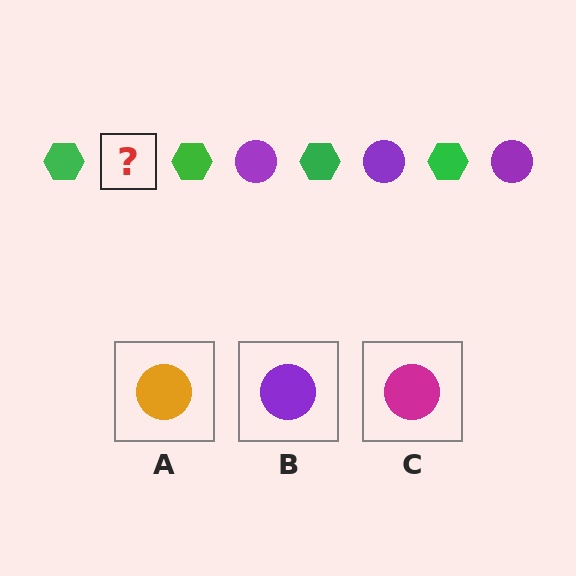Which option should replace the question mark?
Option B.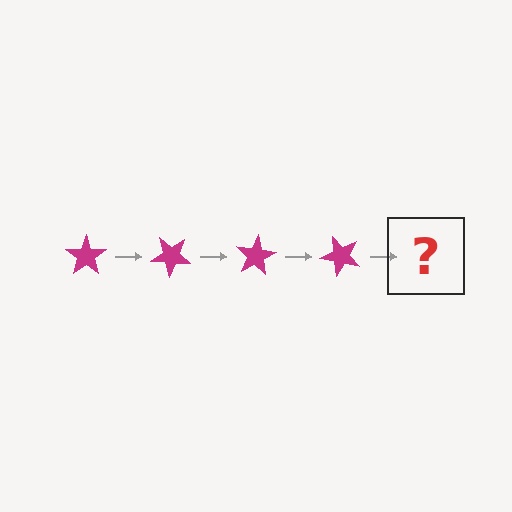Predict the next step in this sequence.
The next step is a magenta star rotated 160 degrees.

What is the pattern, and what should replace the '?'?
The pattern is that the star rotates 40 degrees each step. The '?' should be a magenta star rotated 160 degrees.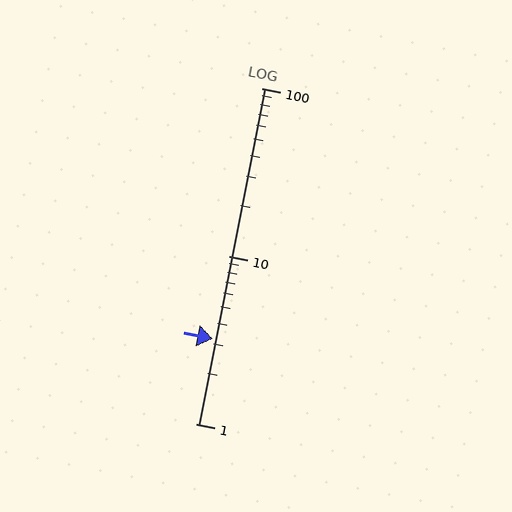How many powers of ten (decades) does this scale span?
The scale spans 2 decades, from 1 to 100.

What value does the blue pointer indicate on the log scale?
The pointer indicates approximately 3.2.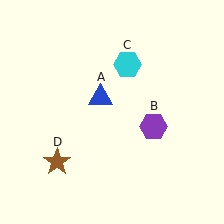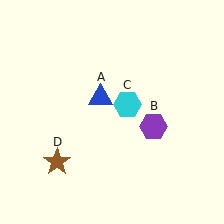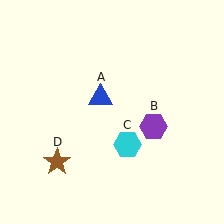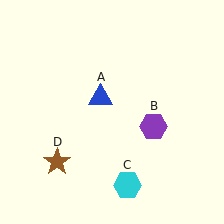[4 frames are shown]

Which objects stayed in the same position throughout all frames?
Blue triangle (object A) and purple hexagon (object B) and brown star (object D) remained stationary.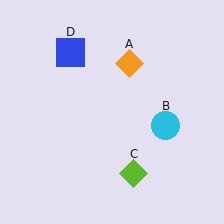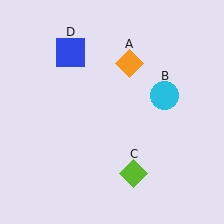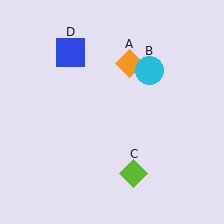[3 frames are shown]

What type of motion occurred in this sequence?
The cyan circle (object B) rotated counterclockwise around the center of the scene.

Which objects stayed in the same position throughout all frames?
Orange diamond (object A) and lime diamond (object C) and blue square (object D) remained stationary.